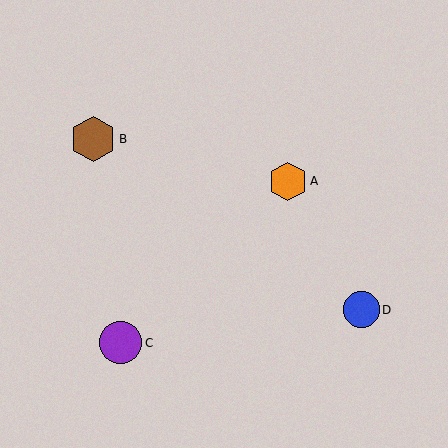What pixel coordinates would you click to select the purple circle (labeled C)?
Click at (121, 343) to select the purple circle C.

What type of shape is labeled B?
Shape B is a brown hexagon.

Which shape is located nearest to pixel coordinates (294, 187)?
The orange hexagon (labeled A) at (288, 181) is nearest to that location.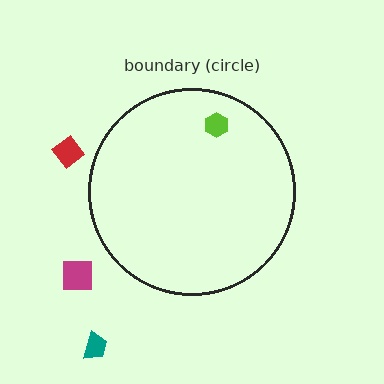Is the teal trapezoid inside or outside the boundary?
Outside.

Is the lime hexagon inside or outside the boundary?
Inside.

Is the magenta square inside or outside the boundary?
Outside.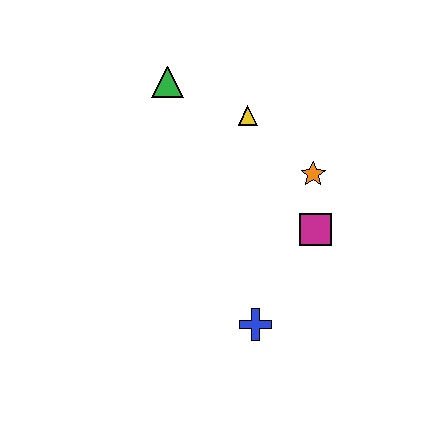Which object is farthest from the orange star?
The green triangle is farthest from the orange star.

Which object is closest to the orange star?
The magenta square is closest to the orange star.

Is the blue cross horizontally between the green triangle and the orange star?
Yes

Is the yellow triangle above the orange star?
Yes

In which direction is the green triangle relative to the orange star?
The green triangle is to the left of the orange star.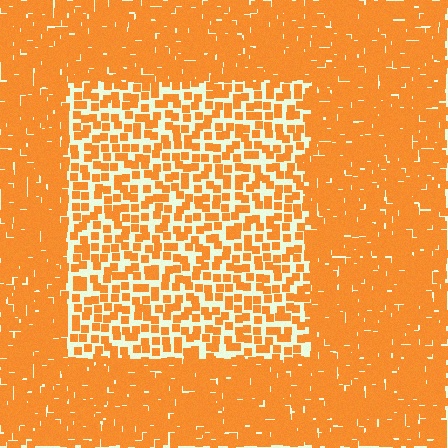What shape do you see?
I see a rectangle.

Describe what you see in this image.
The image contains small orange elements arranged at two different densities. A rectangle-shaped region is visible where the elements are less densely packed than the surrounding area.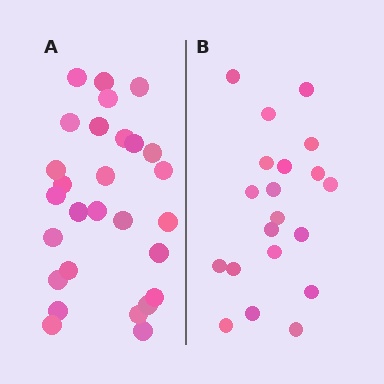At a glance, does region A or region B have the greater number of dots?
Region A (the left region) has more dots.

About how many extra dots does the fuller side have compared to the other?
Region A has roughly 8 or so more dots than region B.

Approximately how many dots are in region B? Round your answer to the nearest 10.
About 20 dots.